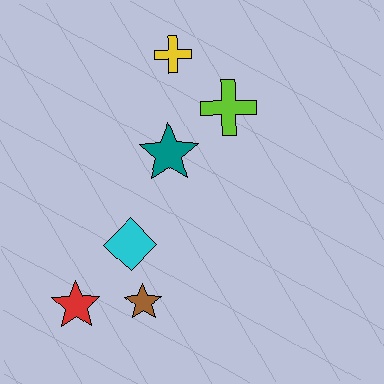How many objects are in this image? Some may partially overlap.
There are 6 objects.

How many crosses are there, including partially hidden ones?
There are 2 crosses.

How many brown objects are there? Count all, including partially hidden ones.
There is 1 brown object.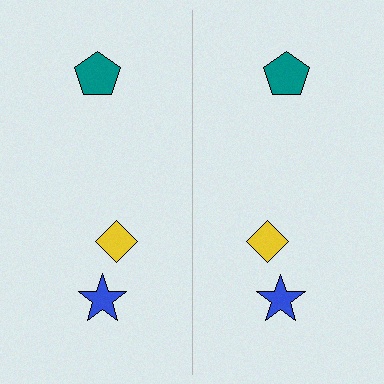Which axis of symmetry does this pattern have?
The pattern has a vertical axis of symmetry running through the center of the image.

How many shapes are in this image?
There are 6 shapes in this image.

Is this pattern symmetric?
Yes, this pattern has bilateral (reflection) symmetry.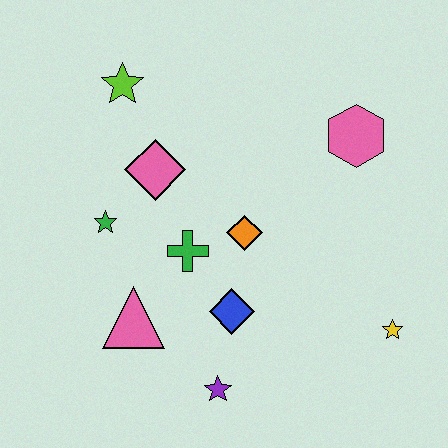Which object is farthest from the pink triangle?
The pink hexagon is farthest from the pink triangle.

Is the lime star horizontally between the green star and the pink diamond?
Yes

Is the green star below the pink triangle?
No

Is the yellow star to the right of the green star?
Yes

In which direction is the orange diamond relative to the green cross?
The orange diamond is to the right of the green cross.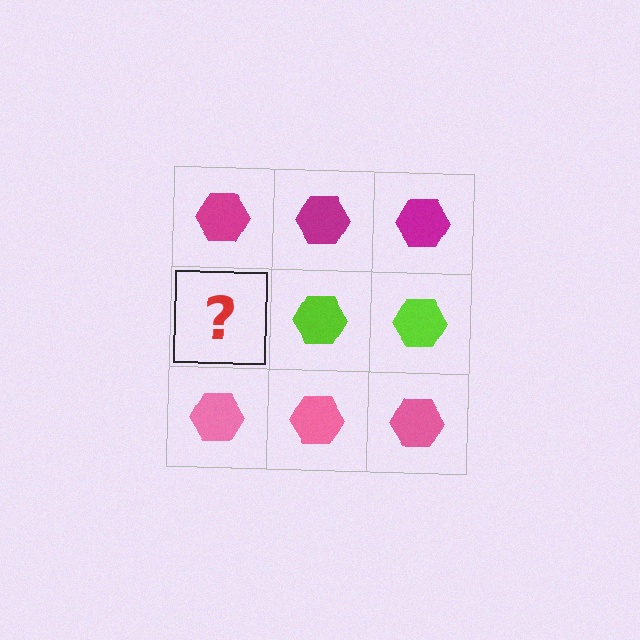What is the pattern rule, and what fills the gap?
The rule is that each row has a consistent color. The gap should be filled with a lime hexagon.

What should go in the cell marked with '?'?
The missing cell should contain a lime hexagon.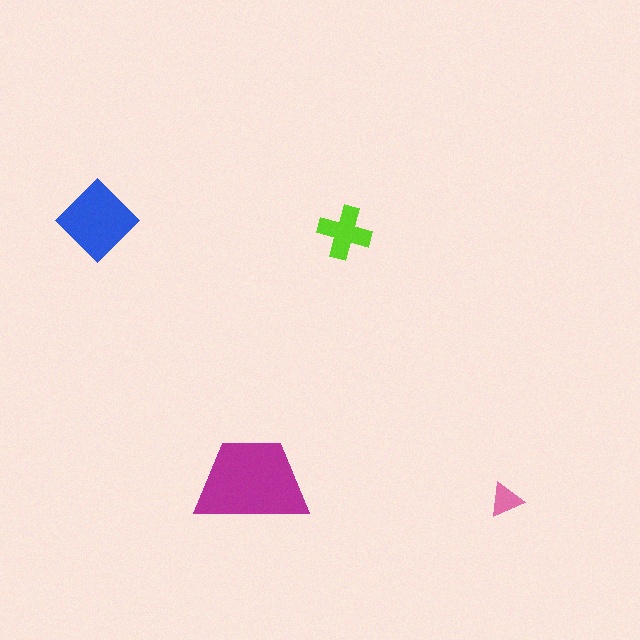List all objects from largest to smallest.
The magenta trapezoid, the blue diamond, the lime cross, the pink triangle.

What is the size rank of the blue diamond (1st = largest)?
2nd.